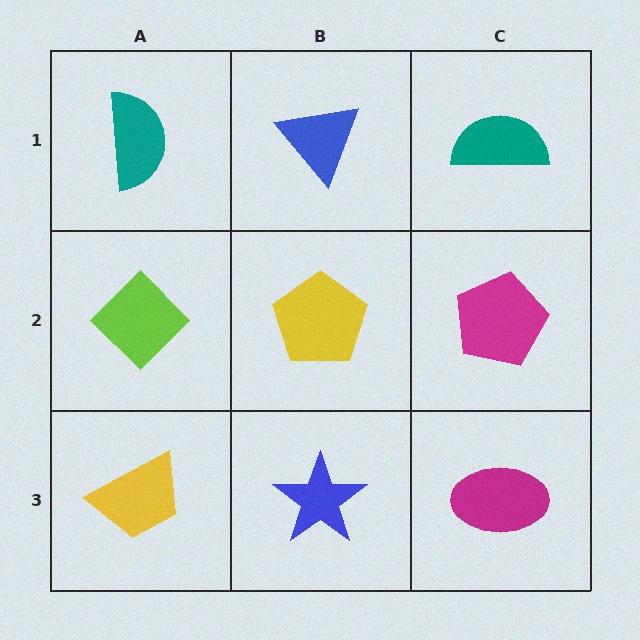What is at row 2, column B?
A yellow pentagon.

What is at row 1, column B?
A blue triangle.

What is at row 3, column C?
A magenta ellipse.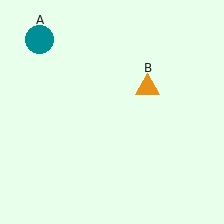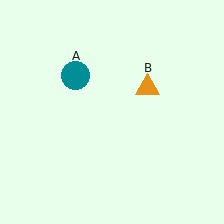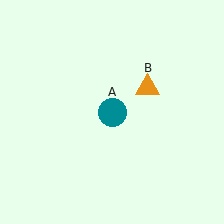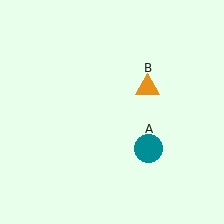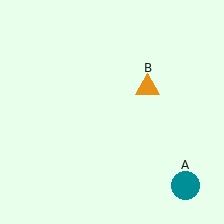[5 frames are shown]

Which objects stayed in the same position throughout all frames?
Orange triangle (object B) remained stationary.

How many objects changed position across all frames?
1 object changed position: teal circle (object A).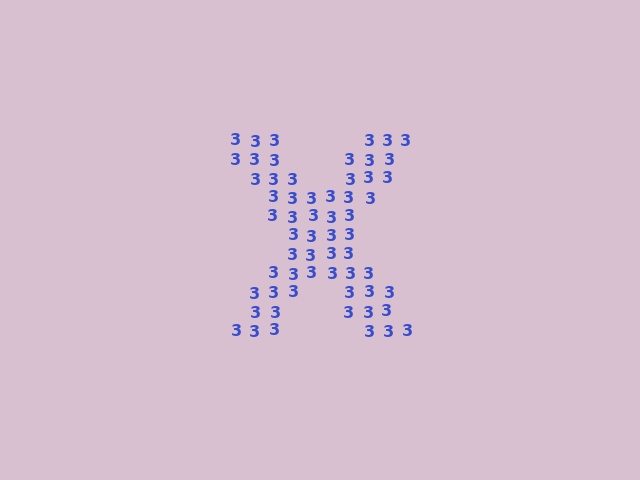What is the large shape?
The large shape is the letter X.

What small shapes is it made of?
It is made of small digit 3's.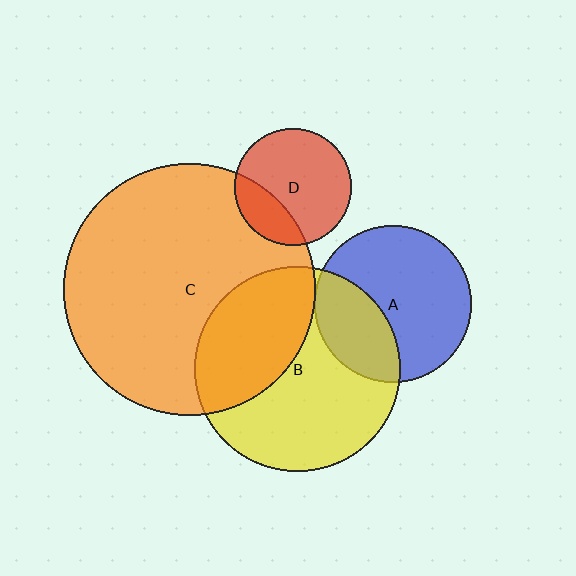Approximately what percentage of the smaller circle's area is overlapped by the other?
Approximately 25%.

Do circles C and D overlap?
Yes.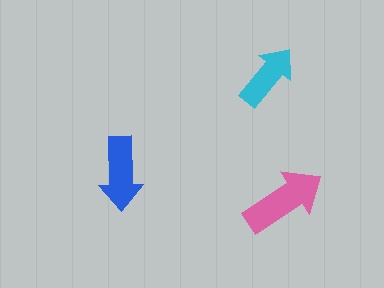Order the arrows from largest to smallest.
the pink one, the blue one, the cyan one.